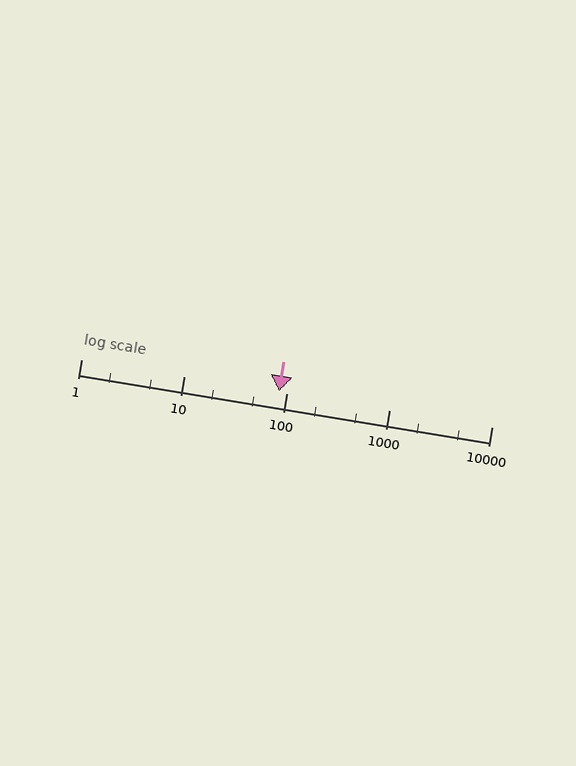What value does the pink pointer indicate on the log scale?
The pointer indicates approximately 85.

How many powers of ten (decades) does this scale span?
The scale spans 4 decades, from 1 to 10000.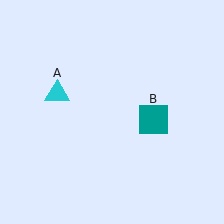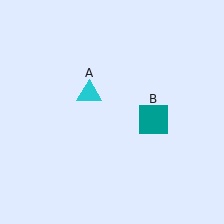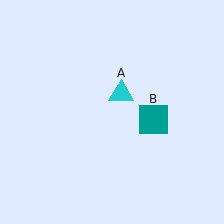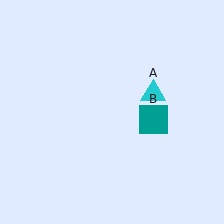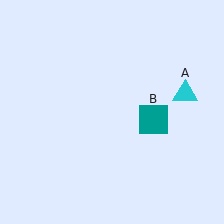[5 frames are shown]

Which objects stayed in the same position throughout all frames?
Teal square (object B) remained stationary.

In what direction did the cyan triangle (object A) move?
The cyan triangle (object A) moved right.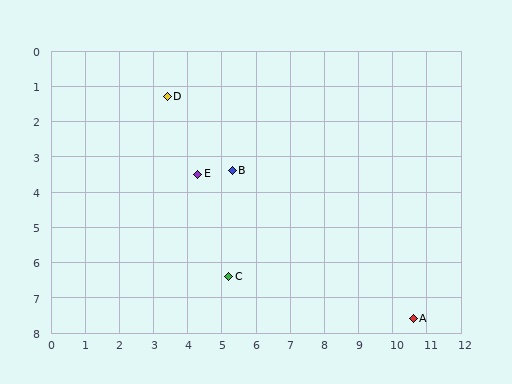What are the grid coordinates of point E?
Point E is at approximately (4.3, 3.5).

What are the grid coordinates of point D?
Point D is at approximately (3.4, 1.3).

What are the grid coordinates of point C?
Point C is at approximately (5.2, 6.4).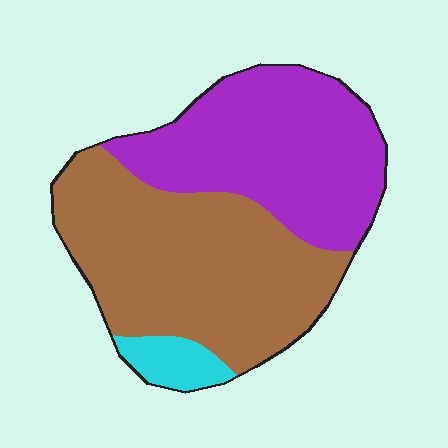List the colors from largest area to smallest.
From largest to smallest: brown, purple, cyan.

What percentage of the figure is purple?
Purple takes up between a quarter and a half of the figure.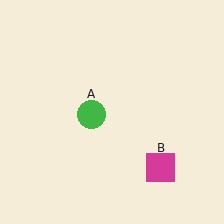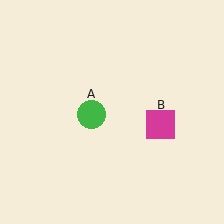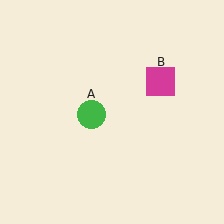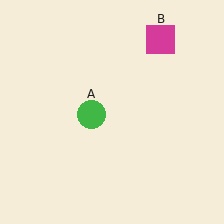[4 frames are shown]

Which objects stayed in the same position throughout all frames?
Green circle (object A) remained stationary.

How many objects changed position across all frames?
1 object changed position: magenta square (object B).